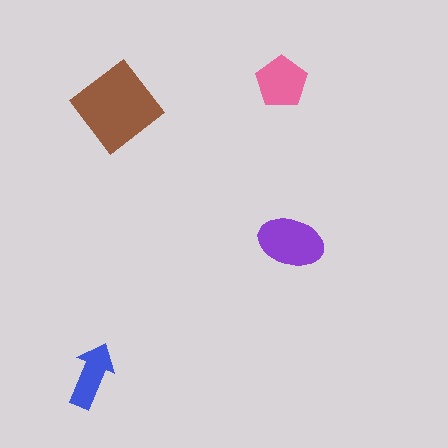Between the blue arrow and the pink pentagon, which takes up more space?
The pink pentagon.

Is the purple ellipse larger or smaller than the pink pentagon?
Larger.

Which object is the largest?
The brown diamond.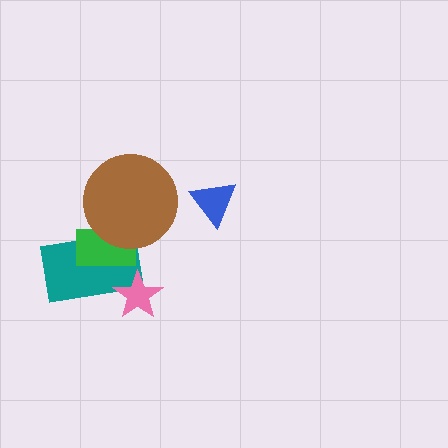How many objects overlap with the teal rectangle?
3 objects overlap with the teal rectangle.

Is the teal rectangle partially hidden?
Yes, it is partially covered by another shape.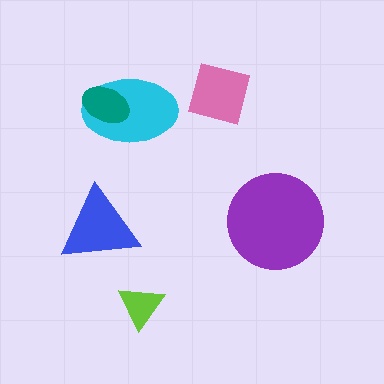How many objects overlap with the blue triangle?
0 objects overlap with the blue triangle.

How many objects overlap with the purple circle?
0 objects overlap with the purple circle.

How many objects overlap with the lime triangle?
0 objects overlap with the lime triangle.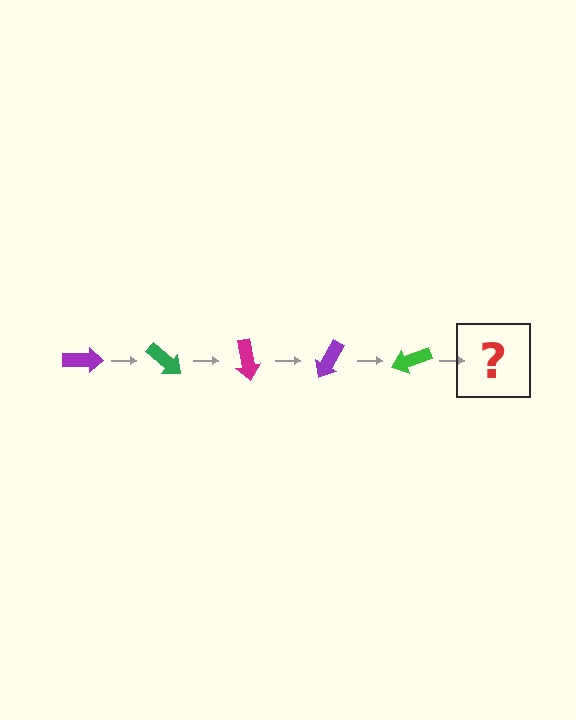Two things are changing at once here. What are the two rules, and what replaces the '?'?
The two rules are that it rotates 40 degrees each step and the color cycles through purple, green, and magenta. The '?' should be a magenta arrow, rotated 200 degrees from the start.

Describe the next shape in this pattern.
It should be a magenta arrow, rotated 200 degrees from the start.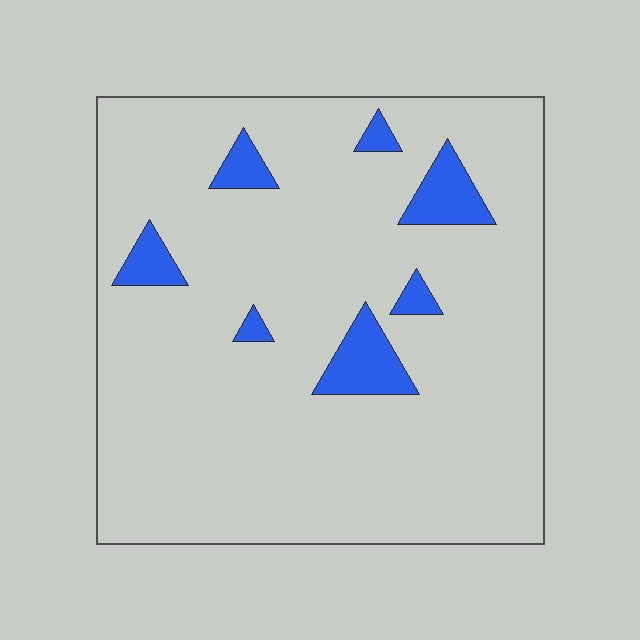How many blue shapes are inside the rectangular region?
7.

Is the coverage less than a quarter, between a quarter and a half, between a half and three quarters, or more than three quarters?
Less than a quarter.